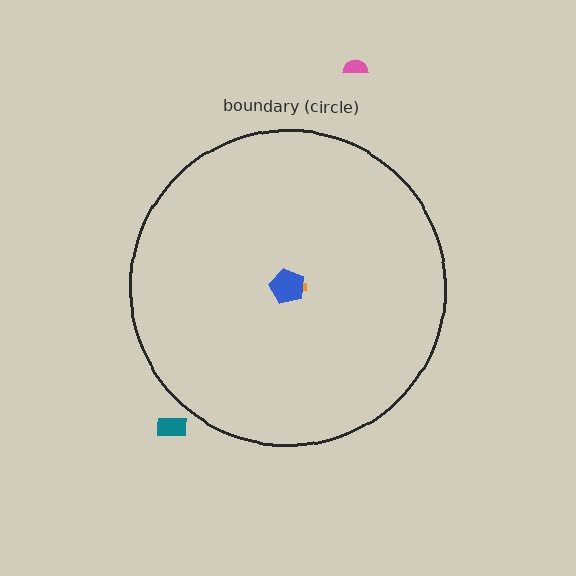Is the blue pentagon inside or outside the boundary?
Inside.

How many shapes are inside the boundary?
2 inside, 2 outside.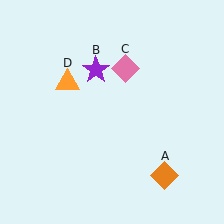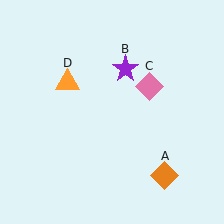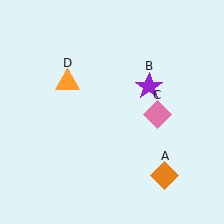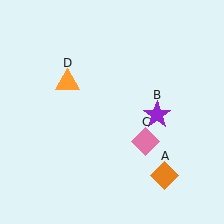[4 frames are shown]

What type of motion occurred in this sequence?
The purple star (object B), pink diamond (object C) rotated clockwise around the center of the scene.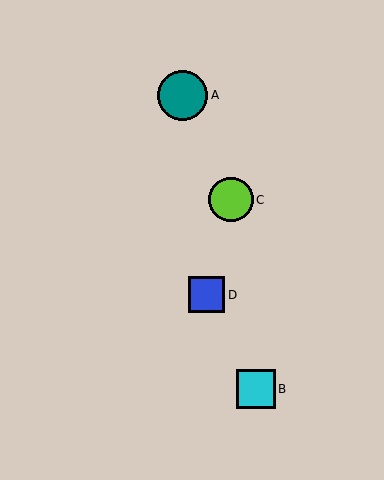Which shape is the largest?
The teal circle (labeled A) is the largest.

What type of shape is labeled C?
Shape C is a lime circle.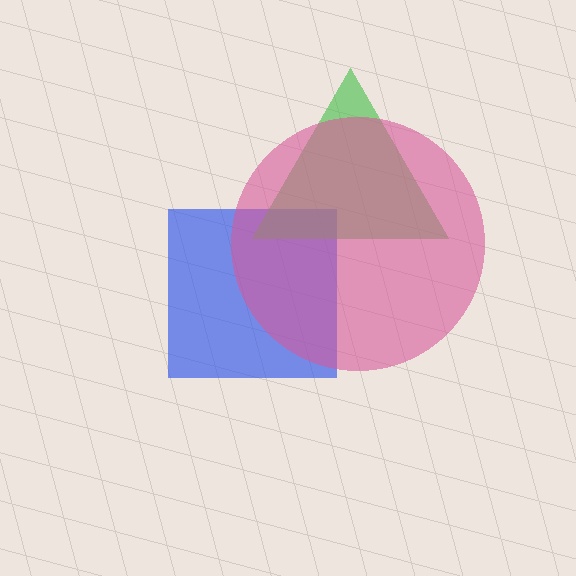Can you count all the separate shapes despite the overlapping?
Yes, there are 3 separate shapes.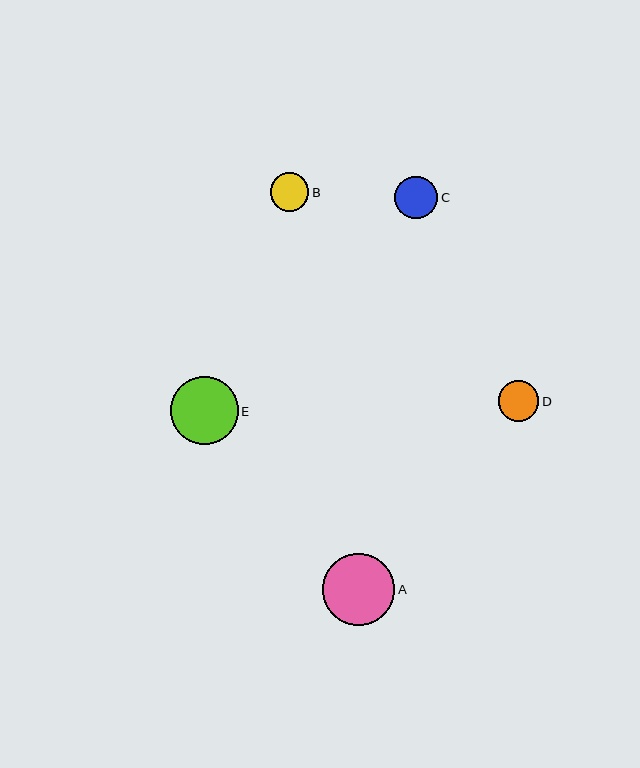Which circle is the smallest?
Circle B is the smallest with a size of approximately 38 pixels.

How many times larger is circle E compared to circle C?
Circle E is approximately 1.6 times the size of circle C.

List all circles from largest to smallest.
From largest to smallest: A, E, C, D, B.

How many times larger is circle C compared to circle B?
Circle C is approximately 1.1 times the size of circle B.